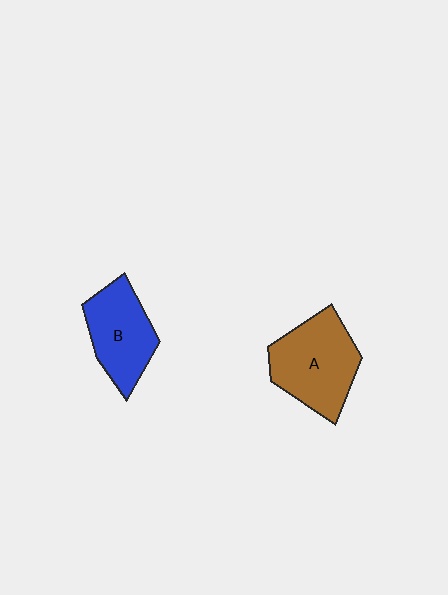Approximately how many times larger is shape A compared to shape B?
Approximately 1.2 times.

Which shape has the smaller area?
Shape B (blue).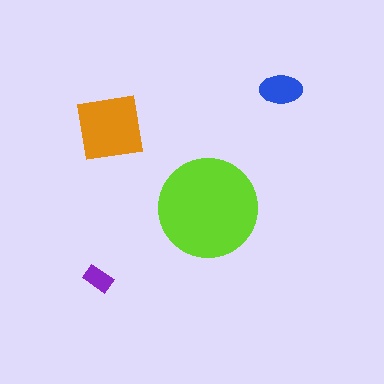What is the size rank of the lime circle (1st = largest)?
1st.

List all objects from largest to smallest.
The lime circle, the orange square, the blue ellipse, the purple rectangle.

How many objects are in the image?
There are 4 objects in the image.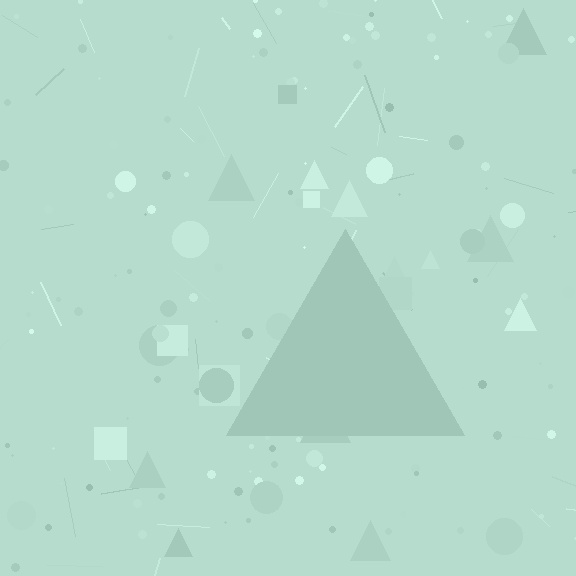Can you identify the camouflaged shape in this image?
The camouflaged shape is a triangle.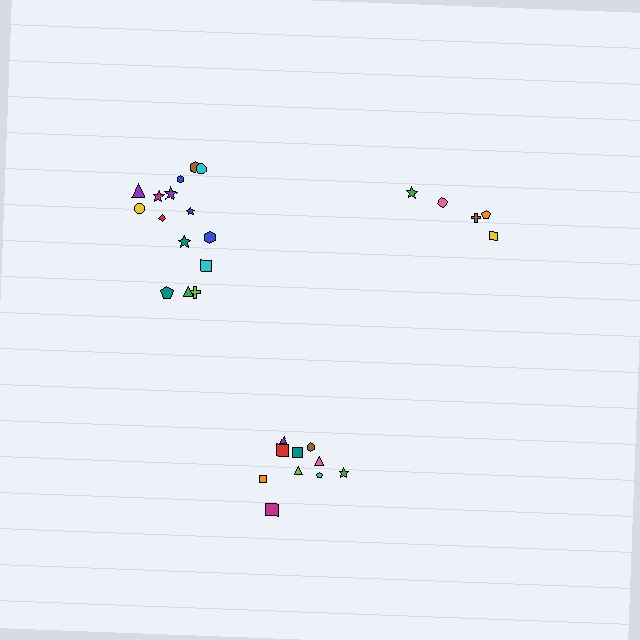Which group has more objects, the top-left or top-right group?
The top-left group.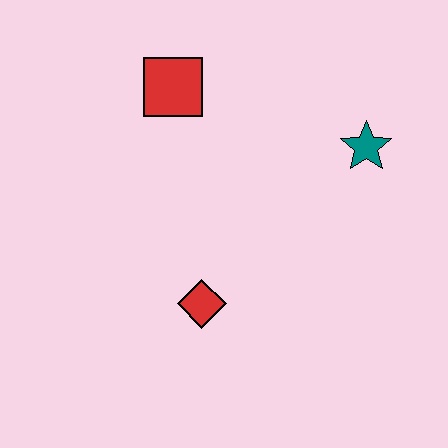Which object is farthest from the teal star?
The red diamond is farthest from the teal star.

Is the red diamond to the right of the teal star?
No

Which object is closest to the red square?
The teal star is closest to the red square.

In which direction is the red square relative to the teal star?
The red square is to the left of the teal star.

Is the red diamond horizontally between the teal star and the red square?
Yes